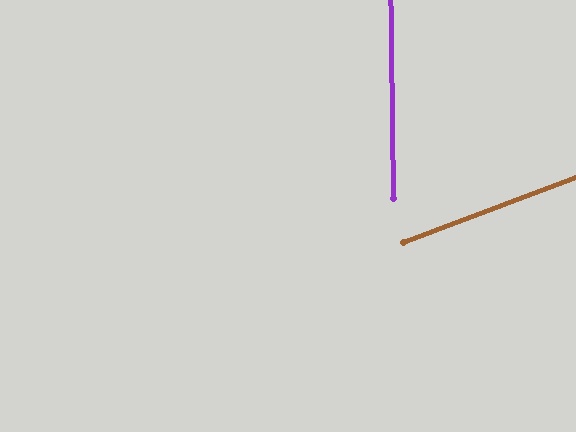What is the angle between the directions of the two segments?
Approximately 70 degrees.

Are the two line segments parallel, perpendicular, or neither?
Neither parallel nor perpendicular — they differ by about 70°.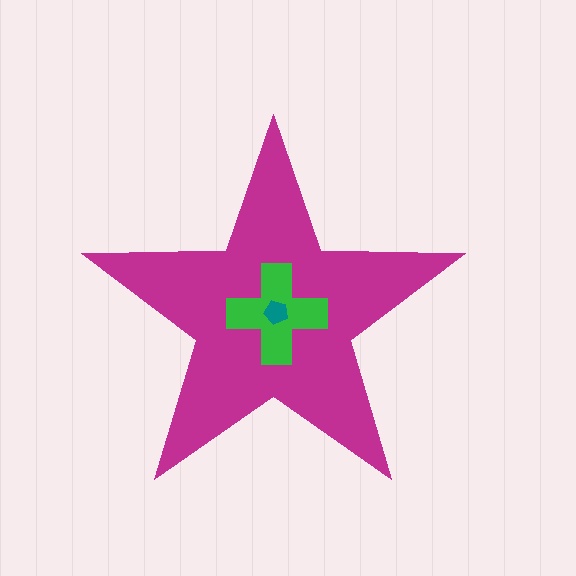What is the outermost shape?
The magenta star.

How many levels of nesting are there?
3.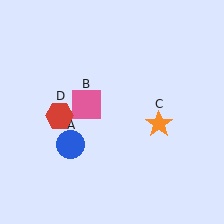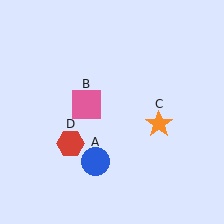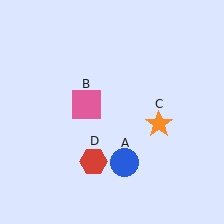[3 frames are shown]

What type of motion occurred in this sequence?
The blue circle (object A), red hexagon (object D) rotated counterclockwise around the center of the scene.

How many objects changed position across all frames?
2 objects changed position: blue circle (object A), red hexagon (object D).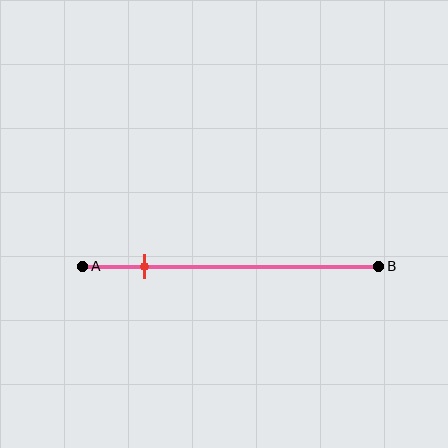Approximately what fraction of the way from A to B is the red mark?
The red mark is approximately 20% of the way from A to B.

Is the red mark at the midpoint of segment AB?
No, the mark is at about 20% from A, not at the 50% midpoint.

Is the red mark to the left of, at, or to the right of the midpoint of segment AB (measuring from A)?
The red mark is to the left of the midpoint of segment AB.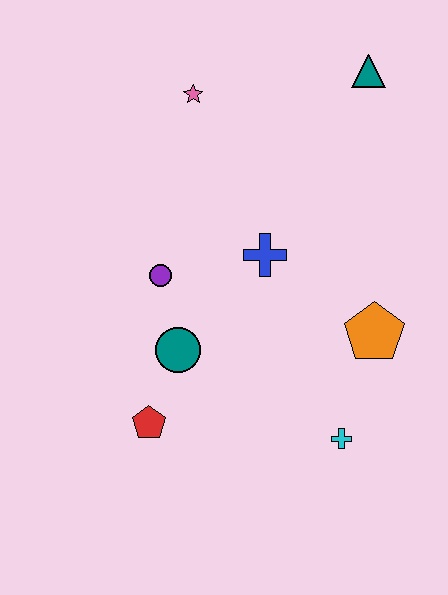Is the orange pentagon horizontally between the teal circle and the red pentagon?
No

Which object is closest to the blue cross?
The purple circle is closest to the blue cross.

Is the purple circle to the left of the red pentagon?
No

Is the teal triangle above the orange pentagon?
Yes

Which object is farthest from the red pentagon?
The teal triangle is farthest from the red pentagon.